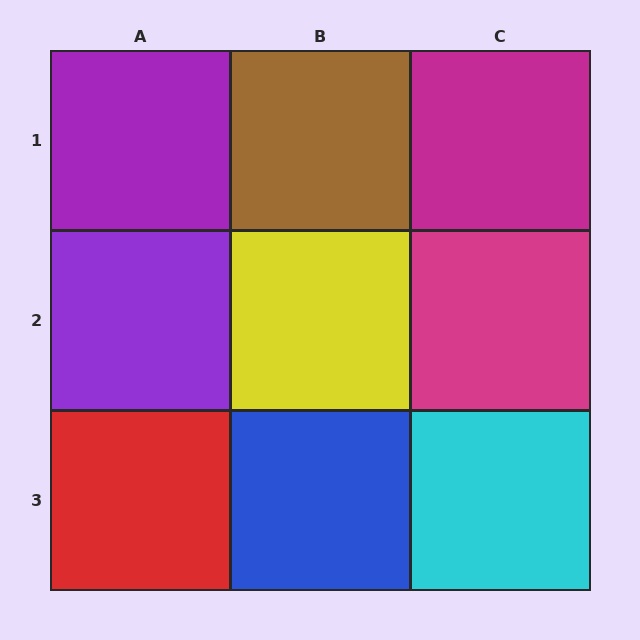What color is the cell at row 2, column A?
Purple.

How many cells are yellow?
1 cell is yellow.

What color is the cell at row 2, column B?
Yellow.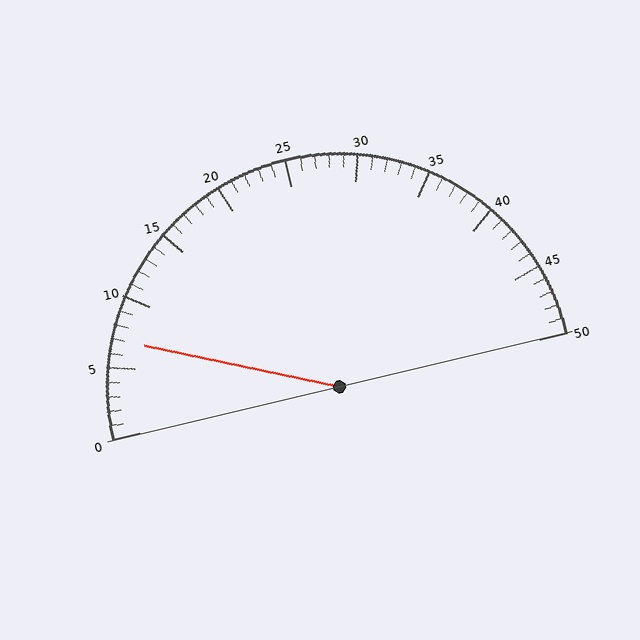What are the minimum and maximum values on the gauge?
The gauge ranges from 0 to 50.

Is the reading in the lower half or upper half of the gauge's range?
The reading is in the lower half of the range (0 to 50).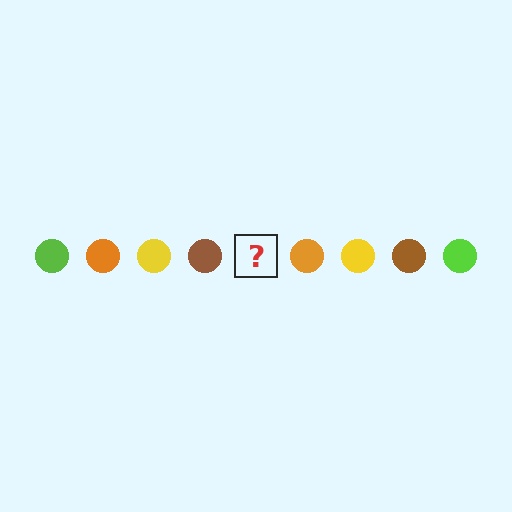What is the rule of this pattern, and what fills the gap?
The rule is that the pattern cycles through lime, orange, yellow, brown circles. The gap should be filled with a lime circle.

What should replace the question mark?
The question mark should be replaced with a lime circle.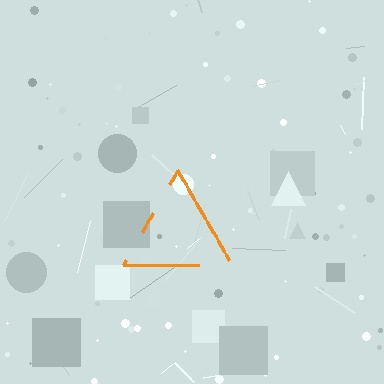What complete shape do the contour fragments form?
The contour fragments form a triangle.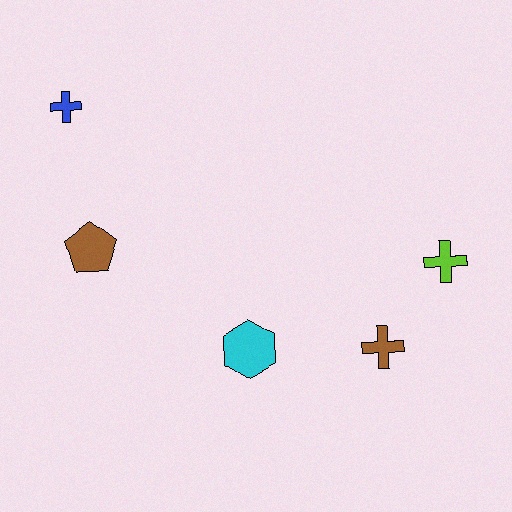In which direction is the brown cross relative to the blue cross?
The brown cross is to the right of the blue cross.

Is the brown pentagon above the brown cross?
Yes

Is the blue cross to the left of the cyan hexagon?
Yes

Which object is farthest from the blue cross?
The lime cross is farthest from the blue cross.